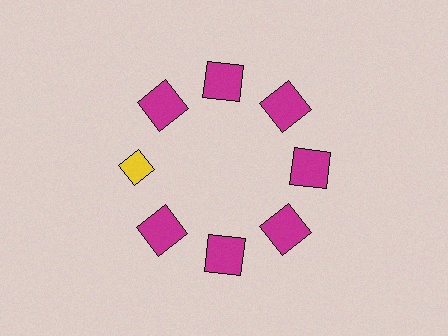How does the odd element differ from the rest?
It differs in both color (yellow instead of magenta) and shape (diamond instead of square).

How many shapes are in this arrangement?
There are 8 shapes arranged in a ring pattern.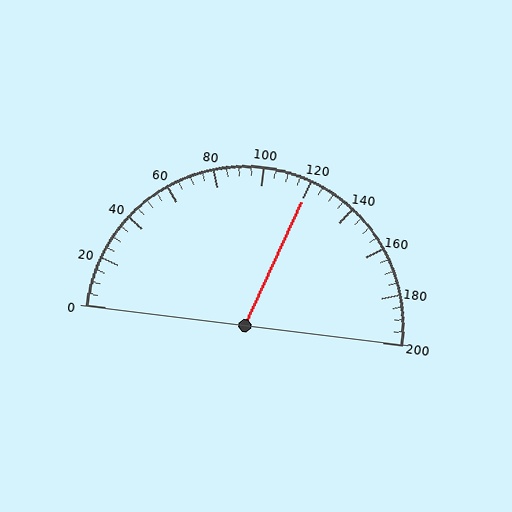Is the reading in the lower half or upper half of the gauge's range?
The reading is in the upper half of the range (0 to 200).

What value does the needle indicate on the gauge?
The needle indicates approximately 120.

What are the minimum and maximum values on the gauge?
The gauge ranges from 0 to 200.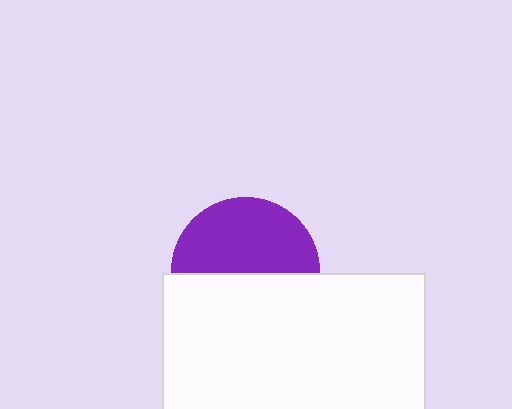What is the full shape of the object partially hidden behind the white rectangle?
The partially hidden object is a purple circle.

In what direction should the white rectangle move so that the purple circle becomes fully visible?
The white rectangle should move down. That is the shortest direction to clear the overlap and leave the purple circle fully visible.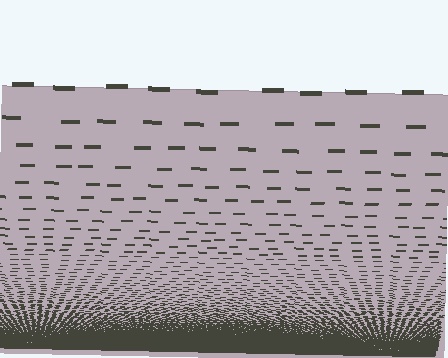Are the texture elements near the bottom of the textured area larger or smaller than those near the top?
Smaller. The gradient is inverted — elements near the bottom are smaller and denser.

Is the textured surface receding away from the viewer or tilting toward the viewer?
The surface appears to tilt toward the viewer. Texture elements get larger and sparser toward the top.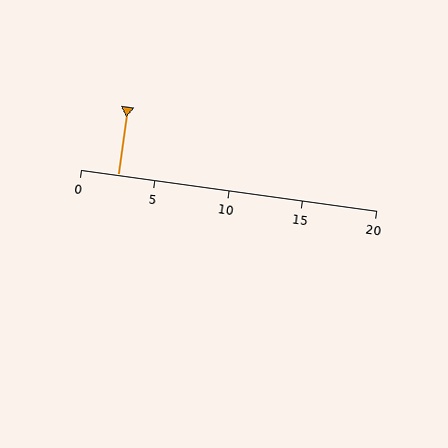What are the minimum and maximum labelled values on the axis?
The axis runs from 0 to 20.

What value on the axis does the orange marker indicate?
The marker indicates approximately 2.5.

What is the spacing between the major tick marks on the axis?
The major ticks are spaced 5 apart.